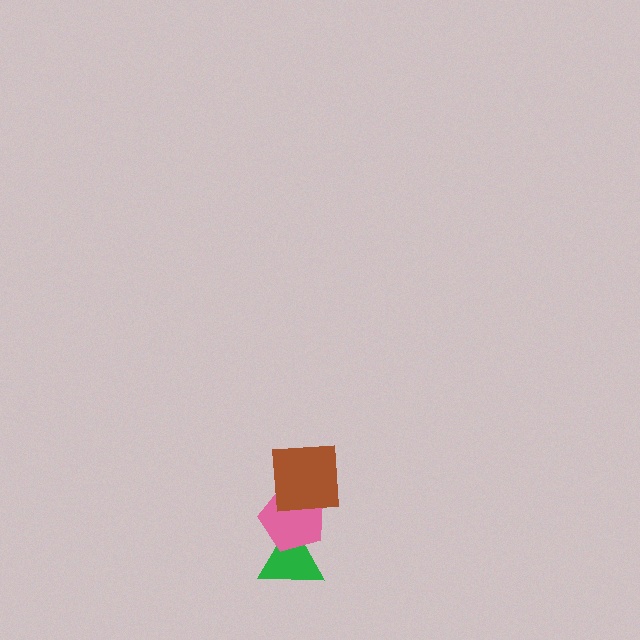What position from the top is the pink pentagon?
The pink pentagon is 2nd from the top.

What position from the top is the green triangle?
The green triangle is 3rd from the top.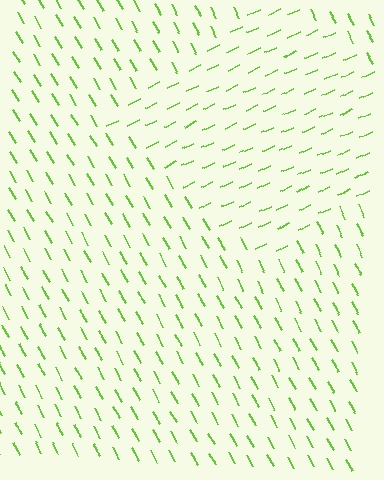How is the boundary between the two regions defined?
The boundary is defined purely by a change in line orientation (approximately 86 degrees difference). All lines are the same color and thickness.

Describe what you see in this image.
The image is filled with small lime line segments. A diamond region in the image has lines oriented differently from the surrounding lines, creating a visible texture boundary.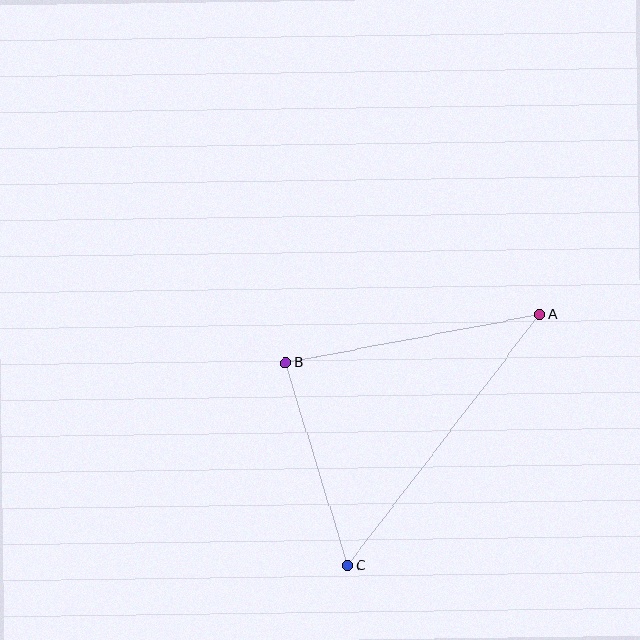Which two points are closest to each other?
Points B and C are closest to each other.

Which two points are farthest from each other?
Points A and C are farthest from each other.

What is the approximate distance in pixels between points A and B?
The distance between A and B is approximately 259 pixels.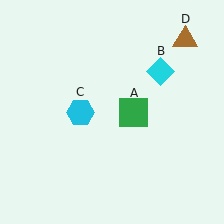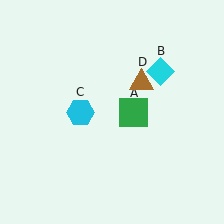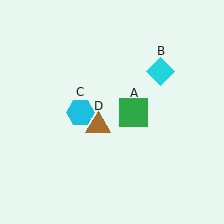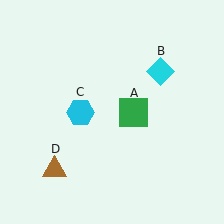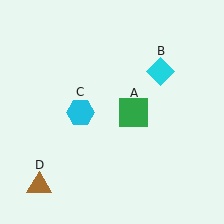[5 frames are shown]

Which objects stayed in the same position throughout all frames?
Green square (object A) and cyan diamond (object B) and cyan hexagon (object C) remained stationary.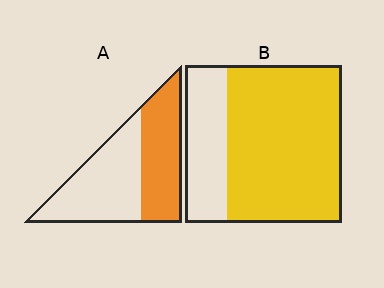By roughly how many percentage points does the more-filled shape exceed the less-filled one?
By roughly 30 percentage points (B over A).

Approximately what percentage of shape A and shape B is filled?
A is approximately 45% and B is approximately 75%.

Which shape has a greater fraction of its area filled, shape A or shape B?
Shape B.